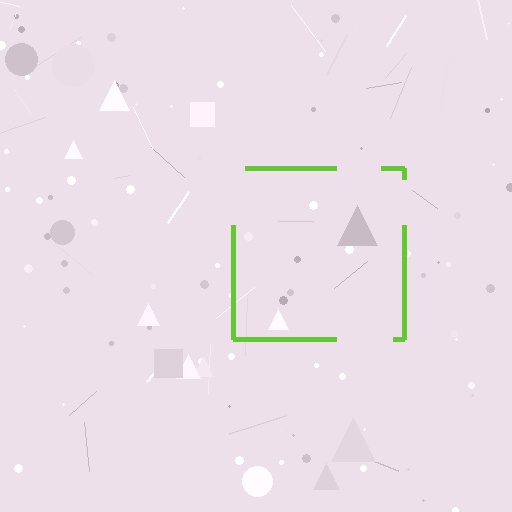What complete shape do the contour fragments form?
The contour fragments form a square.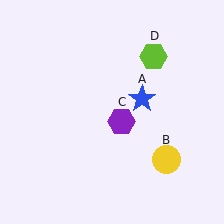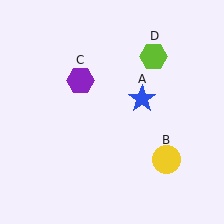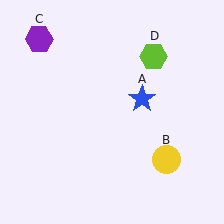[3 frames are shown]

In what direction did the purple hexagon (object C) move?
The purple hexagon (object C) moved up and to the left.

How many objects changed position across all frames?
1 object changed position: purple hexagon (object C).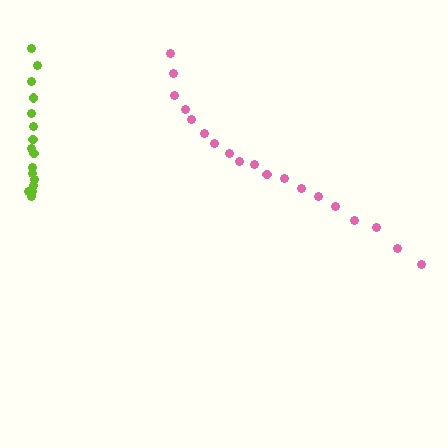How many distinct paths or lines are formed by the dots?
There are 2 distinct paths.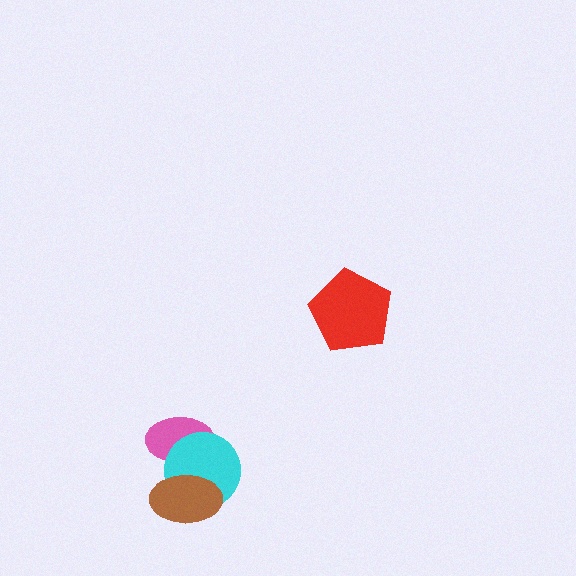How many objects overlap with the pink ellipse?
2 objects overlap with the pink ellipse.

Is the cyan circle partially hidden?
Yes, it is partially covered by another shape.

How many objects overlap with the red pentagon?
0 objects overlap with the red pentagon.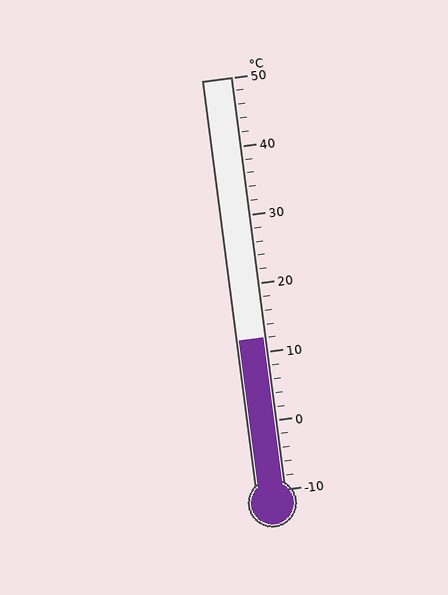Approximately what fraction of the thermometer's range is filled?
The thermometer is filled to approximately 35% of its range.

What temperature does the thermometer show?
The thermometer shows approximately 12°C.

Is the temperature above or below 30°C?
The temperature is below 30°C.